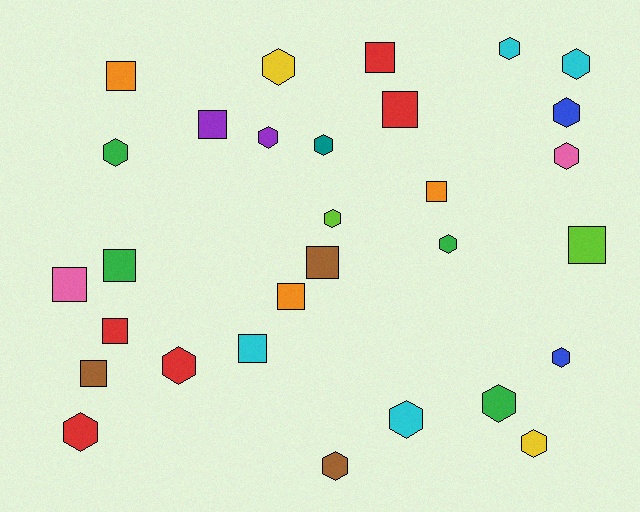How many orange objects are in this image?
There are 3 orange objects.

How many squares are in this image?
There are 13 squares.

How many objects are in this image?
There are 30 objects.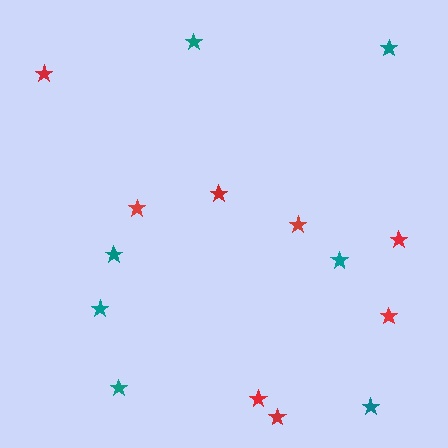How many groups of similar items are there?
There are 2 groups: one group of red stars (8) and one group of teal stars (7).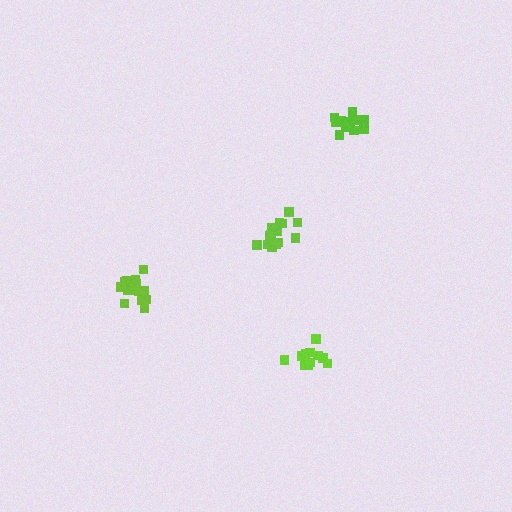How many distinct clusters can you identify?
There are 4 distinct clusters.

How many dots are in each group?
Group 1: 12 dots, Group 2: 15 dots, Group 3: 12 dots, Group 4: 14 dots (53 total).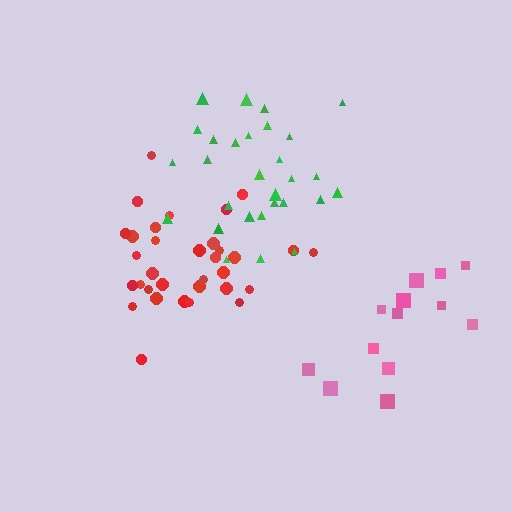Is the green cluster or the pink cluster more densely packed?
Green.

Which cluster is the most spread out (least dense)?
Pink.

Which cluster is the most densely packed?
Red.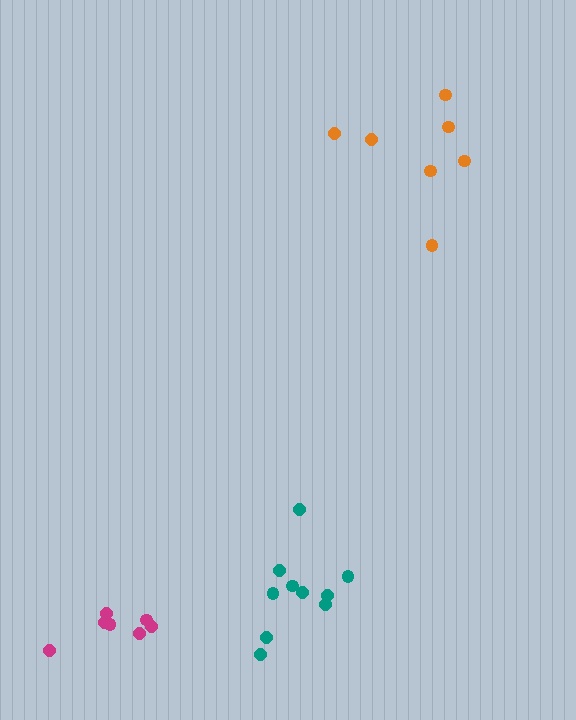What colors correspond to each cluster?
The clusters are colored: teal, orange, magenta.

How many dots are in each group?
Group 1: 10 dots, Group 2: 7 dots, Group 3: 7 dots (24 total).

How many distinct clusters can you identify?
There are 3 distinct clusters.